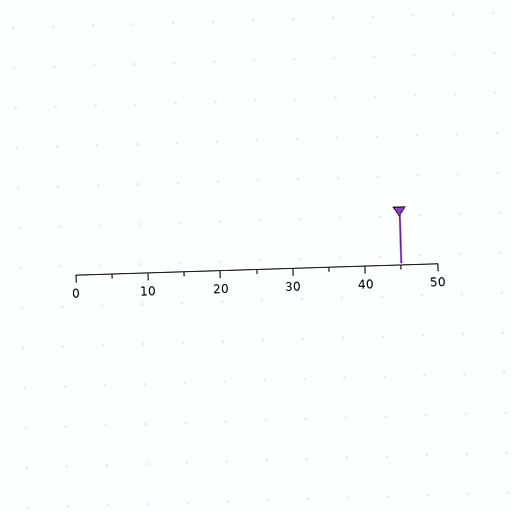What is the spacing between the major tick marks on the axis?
The major ticks are spaced 10 apart.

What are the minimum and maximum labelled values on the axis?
The axis runs from 0 to 50.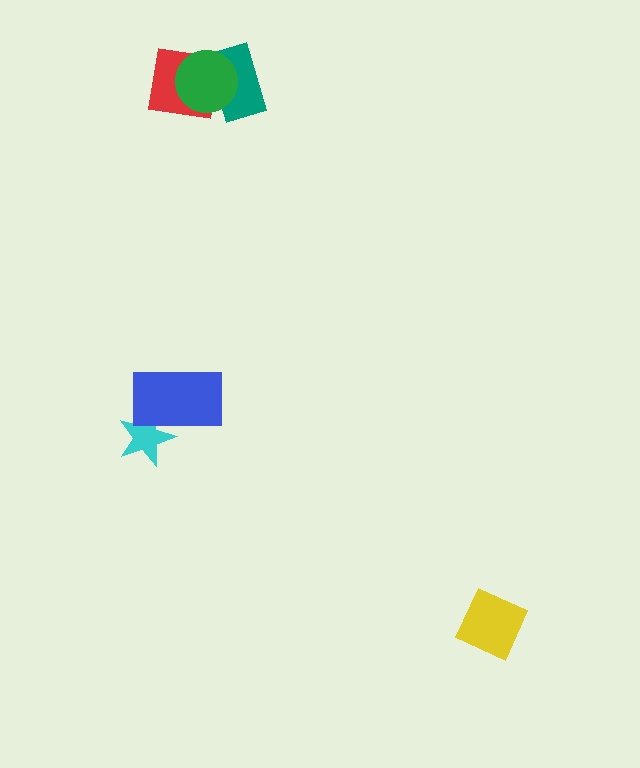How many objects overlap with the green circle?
2 objects overlap with the green circle.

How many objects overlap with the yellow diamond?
0 objects overlap with the yellow diamond.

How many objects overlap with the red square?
2 objects overlap with the red square.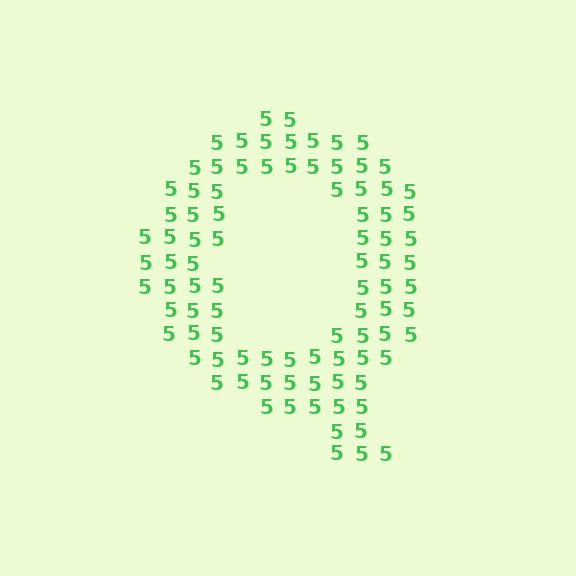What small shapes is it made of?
It is made of small digit 5's.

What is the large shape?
The large shape is the letter Q.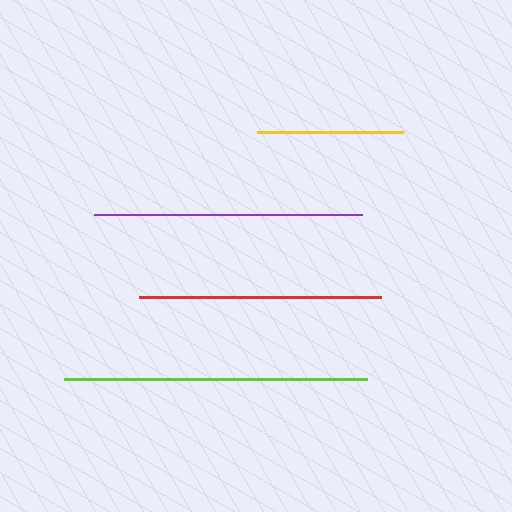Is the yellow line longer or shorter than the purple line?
The purple line is longer than the yellow line.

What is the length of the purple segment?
The purple segment is approximately 268 pixels long.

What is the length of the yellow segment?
The yellow segment is approximately 147 pixels long.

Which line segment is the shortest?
The yellow line is the shortest at approximately 147 pixels.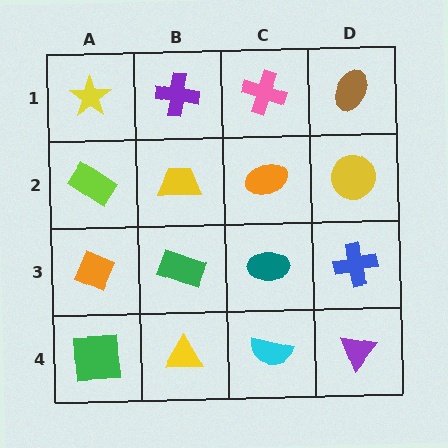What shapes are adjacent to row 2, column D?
A brown ellipse (row 1, column D), a blue cross (row 3, column D), an orange ellipse (row 2, column C).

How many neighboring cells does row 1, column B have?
3.